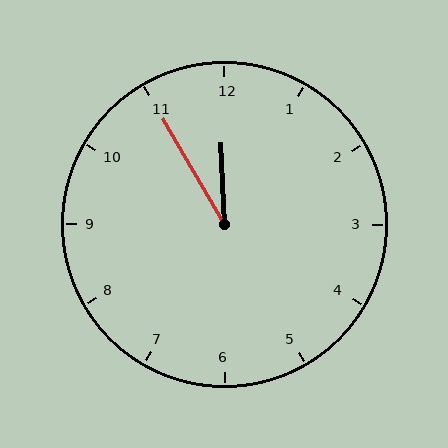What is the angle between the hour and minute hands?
Approximately 28 degrees.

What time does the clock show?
11:55.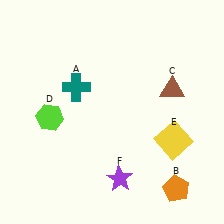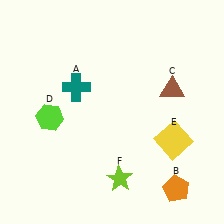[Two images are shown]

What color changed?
The star (F) changed from purple in Image 1 to lime in Image 2.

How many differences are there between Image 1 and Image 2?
There is 1 difference between the two images.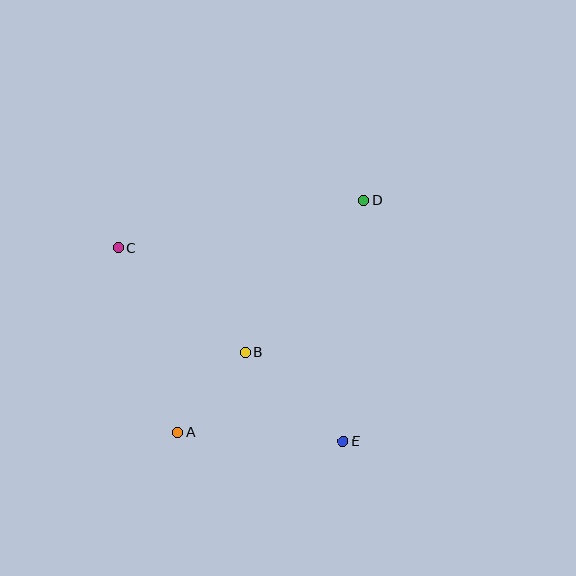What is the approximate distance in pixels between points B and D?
The distance between B and D is approximately 192 pixels.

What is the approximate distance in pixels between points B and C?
The distance between B and C is approximately 164 pixels.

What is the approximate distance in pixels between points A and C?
The distance between A and C is approximately 193 pixels.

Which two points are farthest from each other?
Points A and D are farthest from each other.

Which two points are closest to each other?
Points A and B are closest to each other.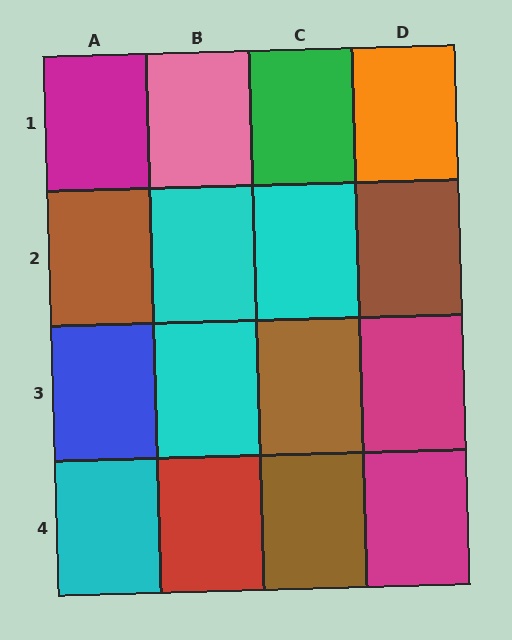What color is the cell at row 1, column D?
Orange.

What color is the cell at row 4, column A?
Cyan.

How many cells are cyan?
4 cells are cyan.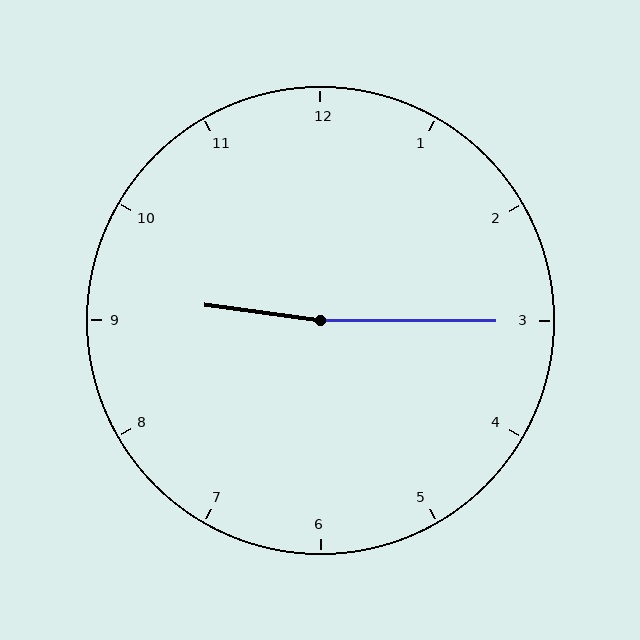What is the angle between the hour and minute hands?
Approximately 172 degrees.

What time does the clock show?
9:15.